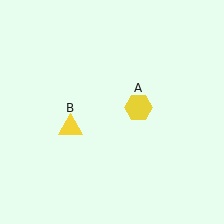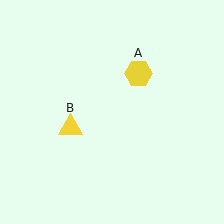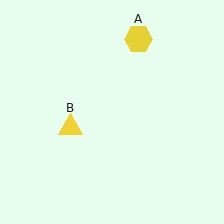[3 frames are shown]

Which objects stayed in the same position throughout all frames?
Yellow triangle (object B) remained stationary.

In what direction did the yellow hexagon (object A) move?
The yellow hexagon (object A) moved up.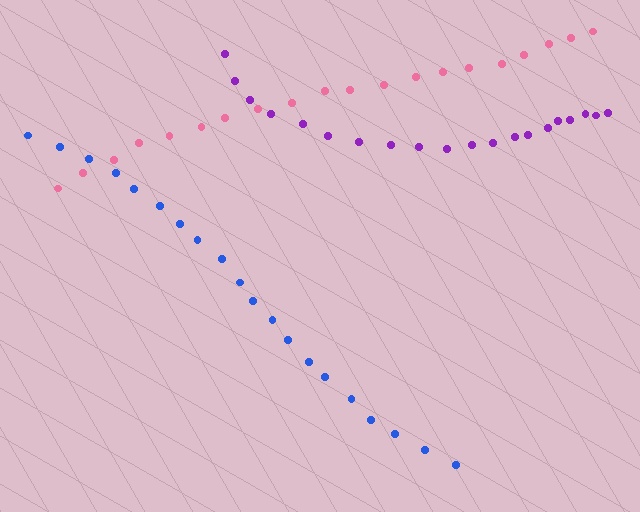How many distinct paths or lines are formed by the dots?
There are 3 distinct paths.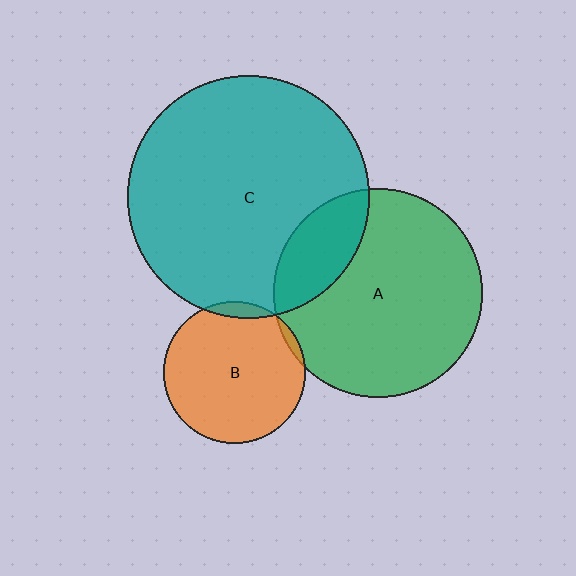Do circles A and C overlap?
Yes.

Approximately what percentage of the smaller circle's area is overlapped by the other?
Approximately 20%.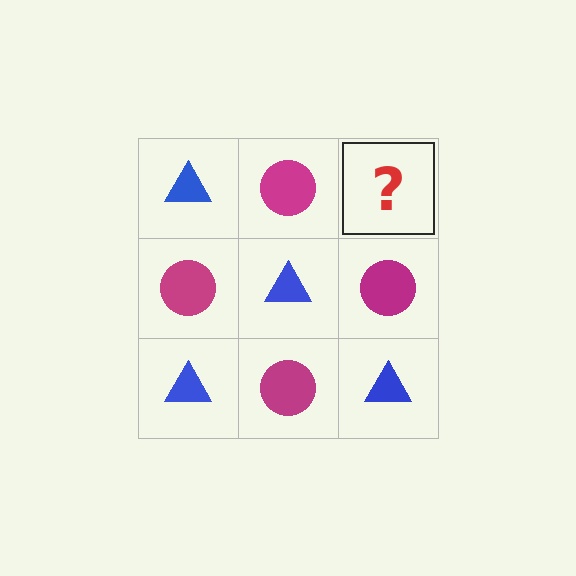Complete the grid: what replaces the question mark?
The question mark should be replaced with a blue triangle.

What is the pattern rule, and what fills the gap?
The rule is that it alternates blue triangle and magenta circle in a checkerboard pattern. The gap should be filled with a blue triangle.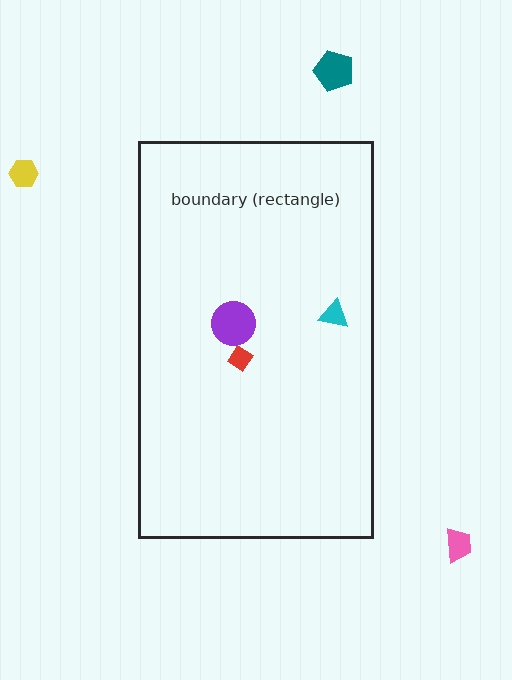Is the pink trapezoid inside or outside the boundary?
Outside.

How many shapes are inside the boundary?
3 inside, 3 outside.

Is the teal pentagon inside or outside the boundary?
Outside.